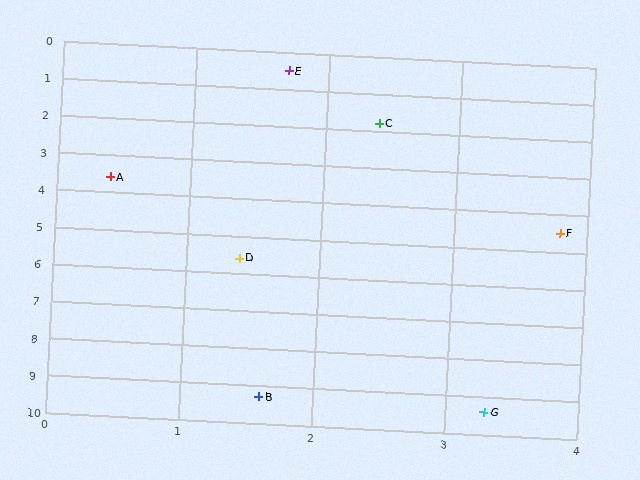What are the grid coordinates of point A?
Point A is at approximately (0.4, 3.6).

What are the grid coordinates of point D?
Point D is at approximately (1.4, 5.6).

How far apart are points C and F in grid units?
Points C and F are about 3.0 grid units apart.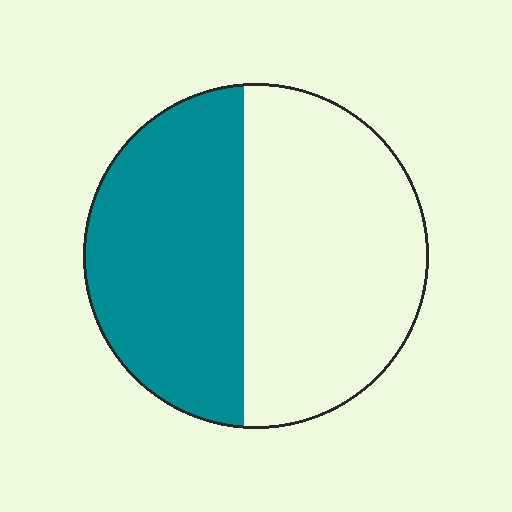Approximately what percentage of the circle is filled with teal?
Approximately 45%.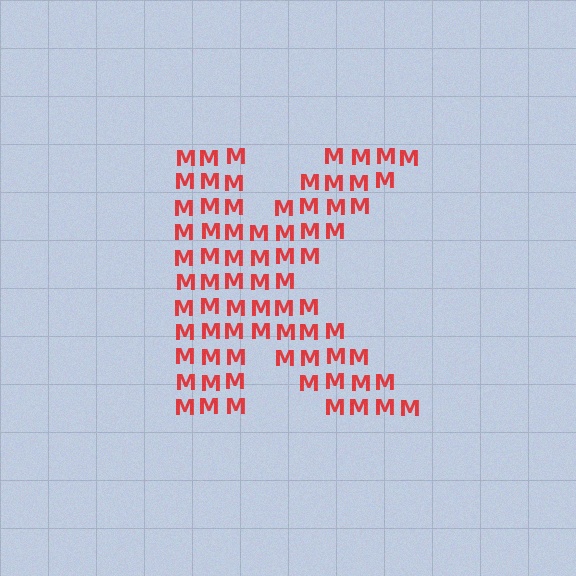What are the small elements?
The small elements are letter M's.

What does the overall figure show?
The overall figure shows the letter K.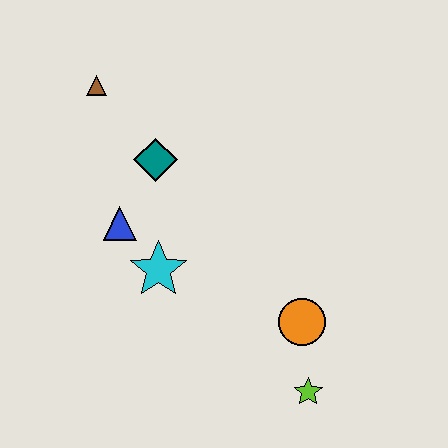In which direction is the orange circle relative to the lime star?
The orange circle is above the lime star.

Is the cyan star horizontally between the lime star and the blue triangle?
Yes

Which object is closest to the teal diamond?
The blue triangle is closest to the teal diamond.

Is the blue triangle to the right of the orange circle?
No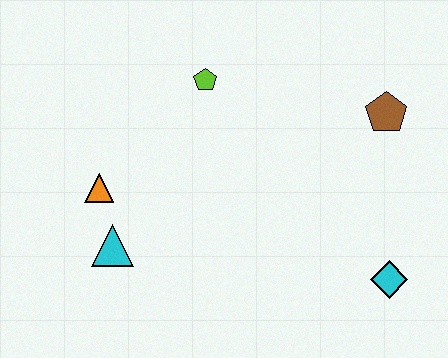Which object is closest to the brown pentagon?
The cyan diamond is closest to the brown pentagon.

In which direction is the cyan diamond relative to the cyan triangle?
The cyan diamond is to the right of the cyan triangle.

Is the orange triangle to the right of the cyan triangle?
No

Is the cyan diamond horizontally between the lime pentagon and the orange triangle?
No